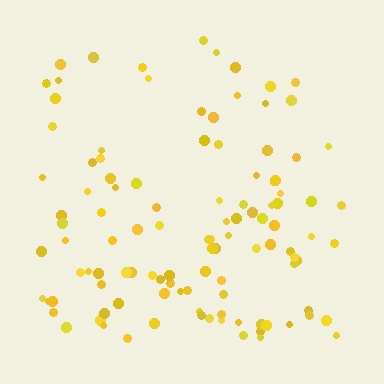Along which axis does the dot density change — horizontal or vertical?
Vertical.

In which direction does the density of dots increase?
From top to bottom, with the bottom side densest.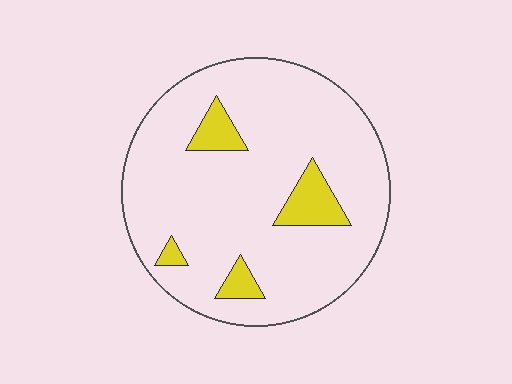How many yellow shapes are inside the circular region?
4.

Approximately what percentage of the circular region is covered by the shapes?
Approximately 10%.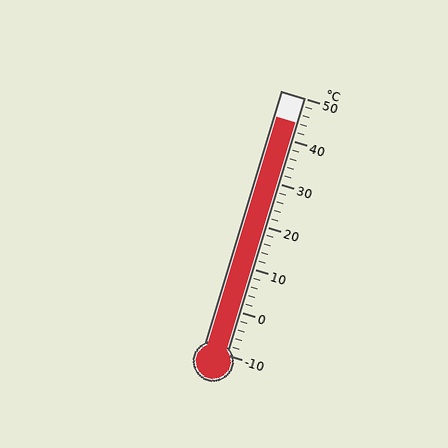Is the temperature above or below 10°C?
The temperature is above 10°C.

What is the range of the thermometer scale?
The thermometer scale ranges from -10°C to 50°C.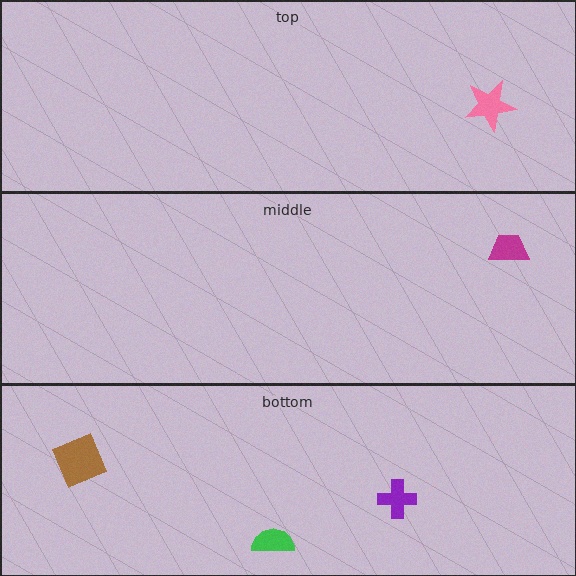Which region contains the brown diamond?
The bottom region.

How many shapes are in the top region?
1.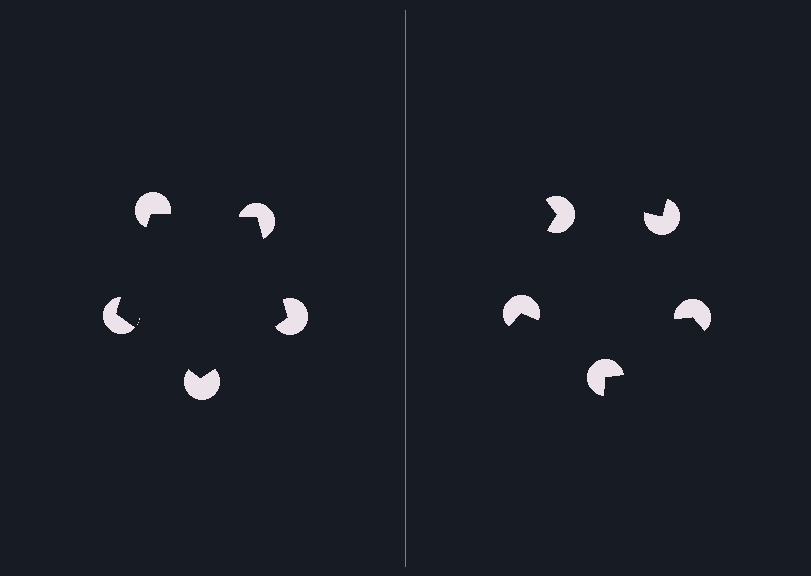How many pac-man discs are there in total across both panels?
10 — 5 on each side.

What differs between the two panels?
The pac-man discs are positioned identically on both sides; only the wedge orientations differ. On the left they align to a pentagon; on the right they are misaligned.